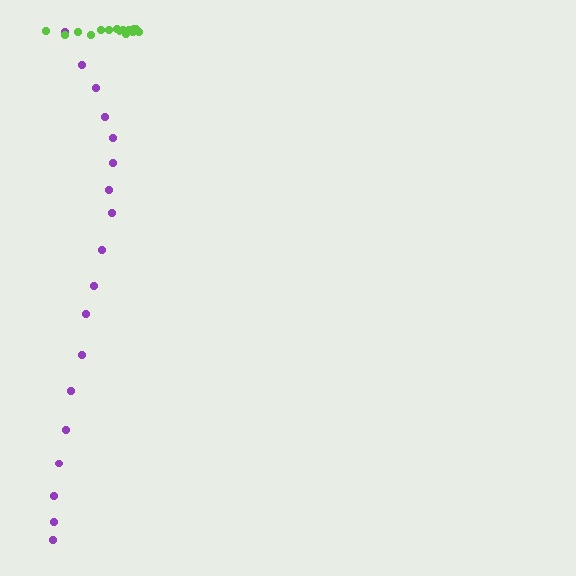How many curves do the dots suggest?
There are 2 distinct paths.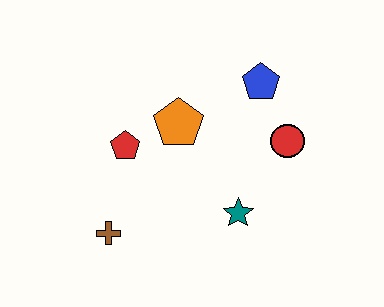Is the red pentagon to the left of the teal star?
Yes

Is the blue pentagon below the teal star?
No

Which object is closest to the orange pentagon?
The red pentagon is closest to the orange pentagon.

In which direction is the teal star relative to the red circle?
The teal star is below the red circle.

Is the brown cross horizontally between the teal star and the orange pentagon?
No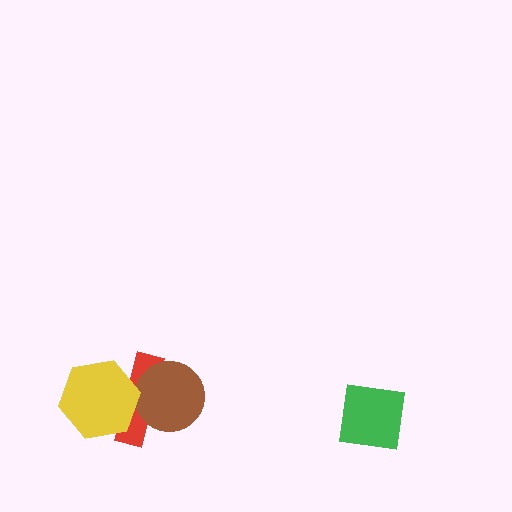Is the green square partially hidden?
No, no other shape covers it.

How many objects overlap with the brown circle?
1 object overlaps with the brown circle.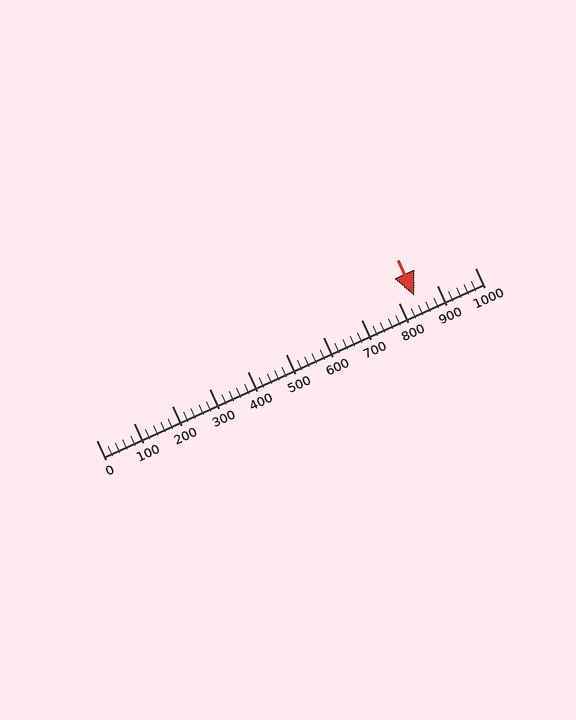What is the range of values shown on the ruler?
The ruler shows values from 0 to 1000.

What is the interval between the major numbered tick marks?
The major tick marks are spaced 100 units apart.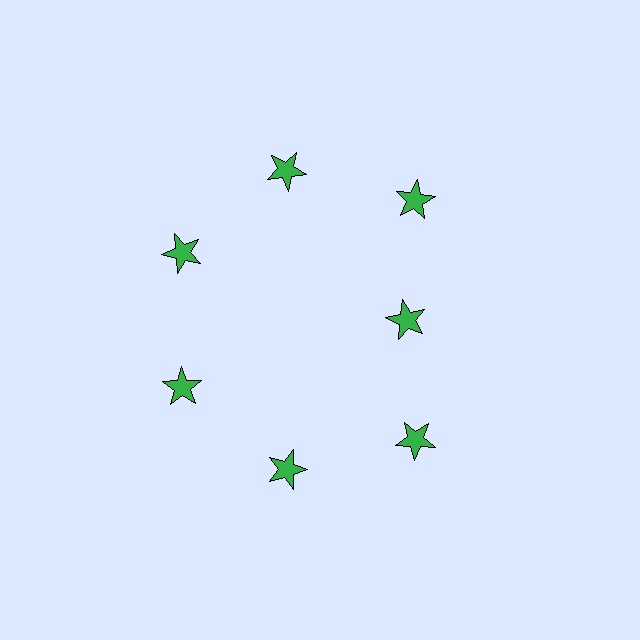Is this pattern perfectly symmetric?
No. The 7 green stars are arranged in a ring, but one element near the 3 o'clock position is pulled inward toward the center, breaking the 7-fold rotational symmetry.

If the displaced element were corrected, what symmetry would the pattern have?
It would have 7-fold rotational symmetry — the pattern would map onto itself every 51 degrees.